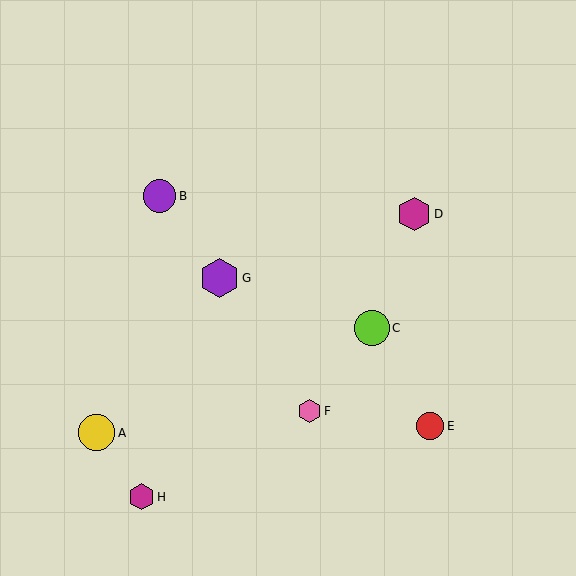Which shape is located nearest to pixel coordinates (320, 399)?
The pink hexagon (labeled F) at (309, 411) is nearest to that location.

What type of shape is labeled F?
Shape F is a pink hexagon.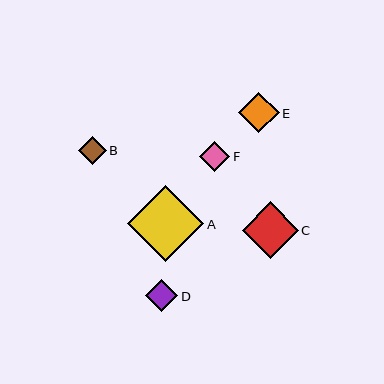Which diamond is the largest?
Diamond A is the largest with a size of approximately 76 pixels.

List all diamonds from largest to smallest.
From largest to smallest: A, C, E, D, F, B.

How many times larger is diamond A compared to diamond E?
Diamond A is approximately 1.9 times the size of diamond E.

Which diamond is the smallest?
Diamond B is the smallest with a size of approximately 28 pixels.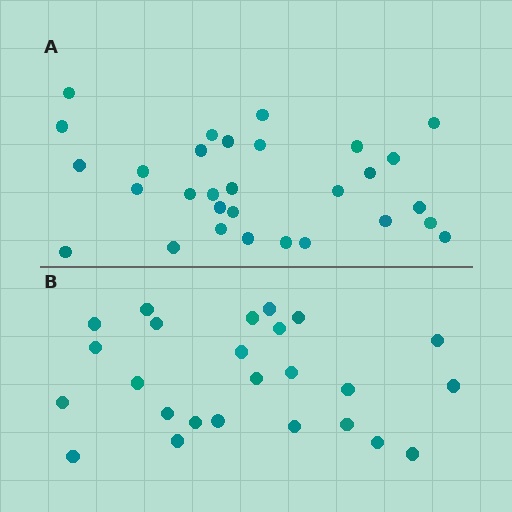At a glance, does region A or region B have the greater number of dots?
Region A (the top region) has more dots.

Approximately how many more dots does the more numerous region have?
Region A has about 5 more dots than region B.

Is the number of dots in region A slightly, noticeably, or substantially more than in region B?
Region A has only slightly more — the two regions are fairly close. The ratio is roughly 1.2 to 1.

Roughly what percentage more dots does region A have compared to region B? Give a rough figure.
About 20% more.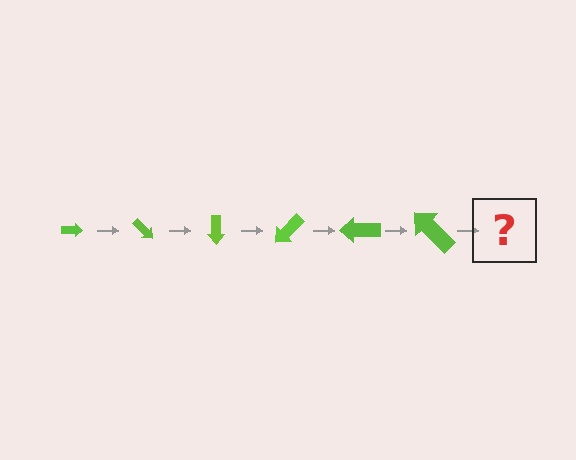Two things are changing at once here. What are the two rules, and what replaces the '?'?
The two rules are that the arrow grows larger each step and it rotates 45 degrees each step. The '?' should be an arrow, larger than the previous one and rotated 270 degrees from the start.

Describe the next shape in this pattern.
It should be an arrow, larger than the previous one and rotated 270 degrees from the start.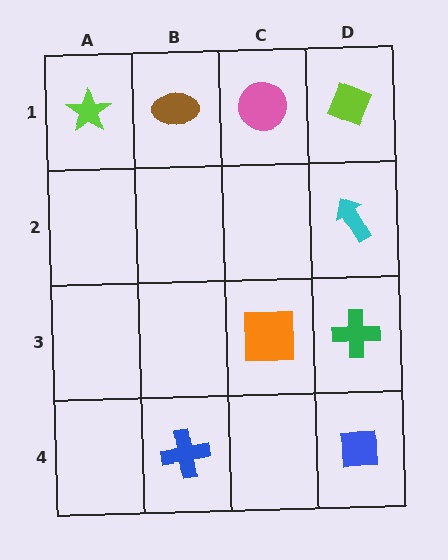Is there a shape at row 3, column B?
No, that cell is empty.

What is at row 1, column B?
A brown ellipse.